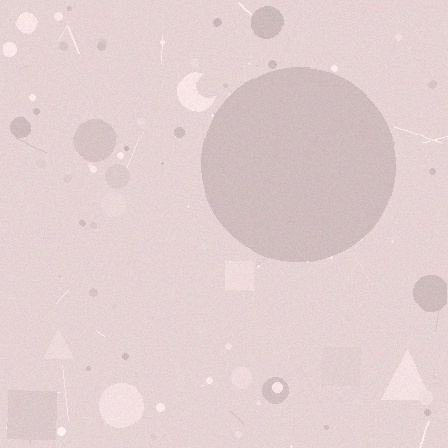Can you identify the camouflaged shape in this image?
The camouflaged shape is a circle.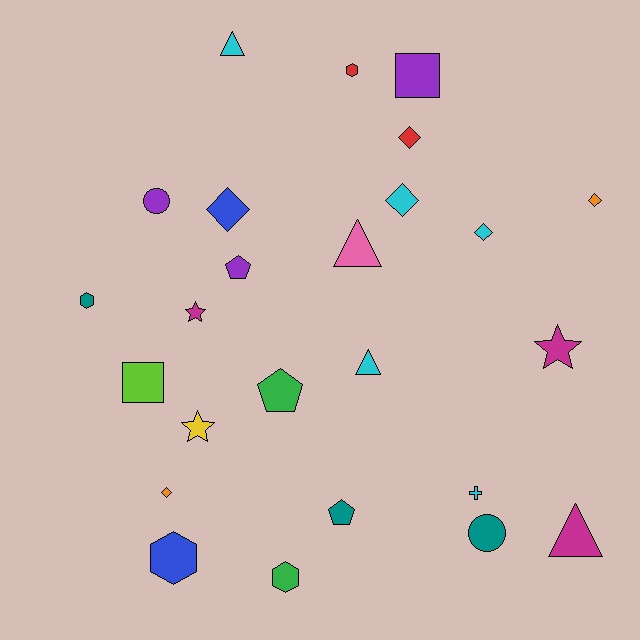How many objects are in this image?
There are 25 objects.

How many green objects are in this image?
There are 2 green objects.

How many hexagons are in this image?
There are 4 hexagons.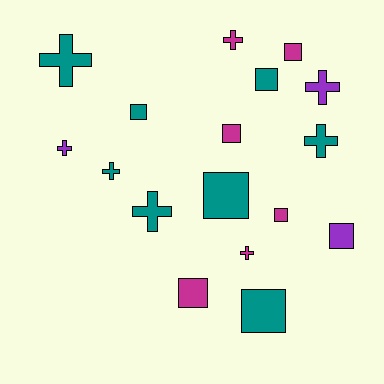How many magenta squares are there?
There are 4 magenta squares.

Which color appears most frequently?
Teal, with 8 objects.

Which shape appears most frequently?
Square, with 9 objects.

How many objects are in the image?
There are 17 objects.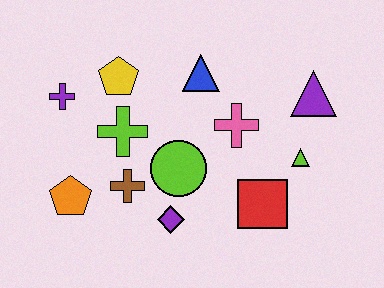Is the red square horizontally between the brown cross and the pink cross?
No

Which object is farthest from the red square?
The purple cross is farthest from the red square.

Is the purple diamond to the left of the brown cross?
No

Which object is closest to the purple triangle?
The lime triangle is closest to the purple triangle.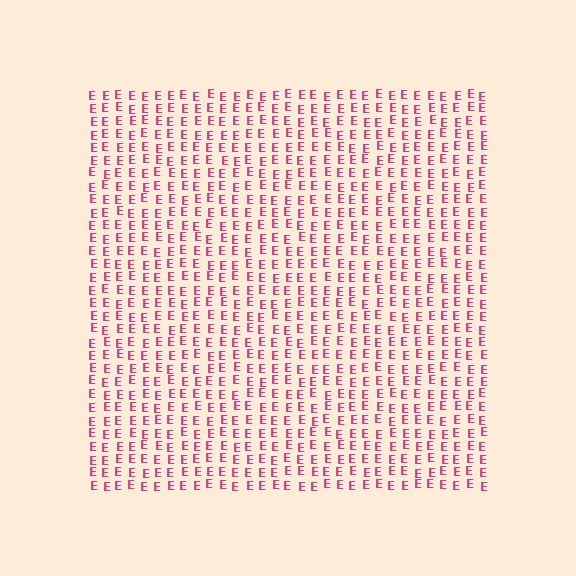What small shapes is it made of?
It is made of small letter E's.